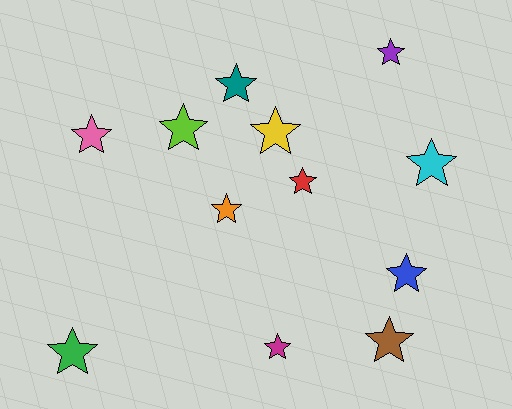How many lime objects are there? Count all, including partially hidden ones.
There is 1 lime object.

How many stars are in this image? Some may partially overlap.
There are 12 stars.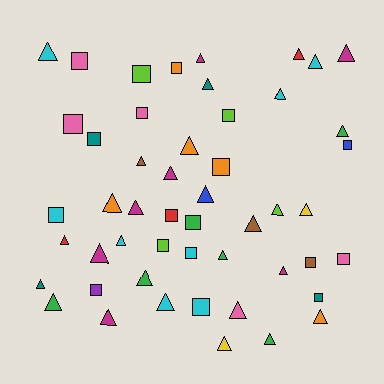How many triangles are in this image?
There are 31 triangles.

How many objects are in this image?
There are 50 objects.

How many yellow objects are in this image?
There are 2 yellow objects.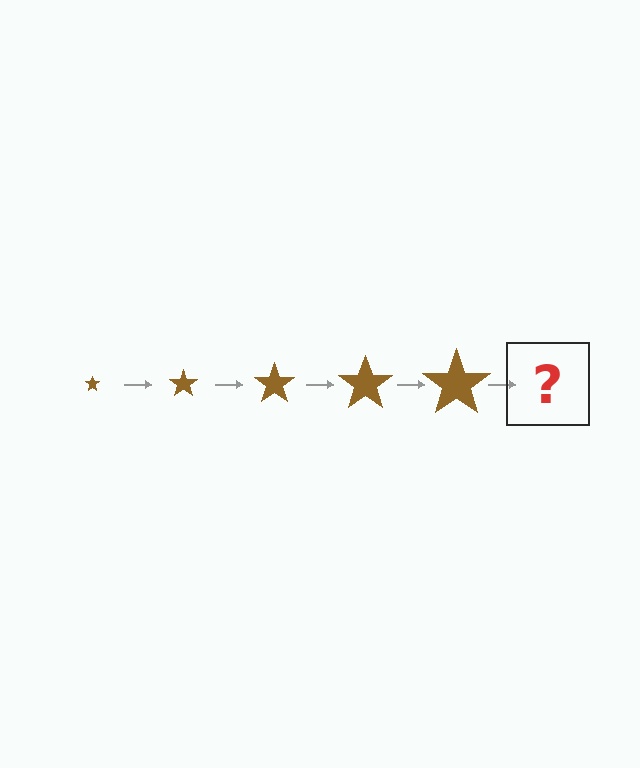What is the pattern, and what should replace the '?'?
The pattern is that the star gets progressively larger each step. The '?' should be a brown star, larger than the previous one.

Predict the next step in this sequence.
The next step is a brown star, larger than the previous one.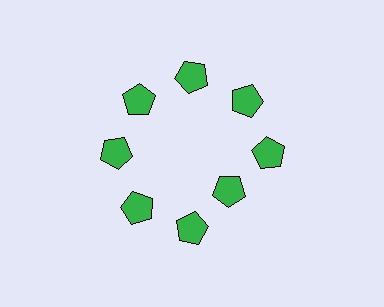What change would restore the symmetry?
The symmetry would be restored by moving it outward, back onto the ring so that all 8 pentagons sit at equal angles and equal distance from the center.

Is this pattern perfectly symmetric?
No. The 8 green pentagons are arranged in a ring, but one element near the 4 o'clock position is pulled inward toward the center, breaking the 8-fold rotational symmetry.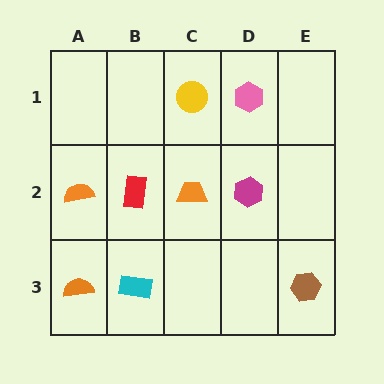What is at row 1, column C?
A yellow circle.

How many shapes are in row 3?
3 shapes.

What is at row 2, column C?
An orange trapezoid.